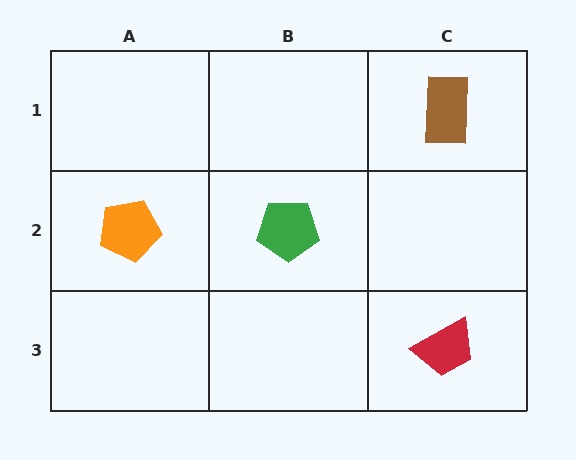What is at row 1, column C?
A brown rectangle.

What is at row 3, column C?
A red trapezoid.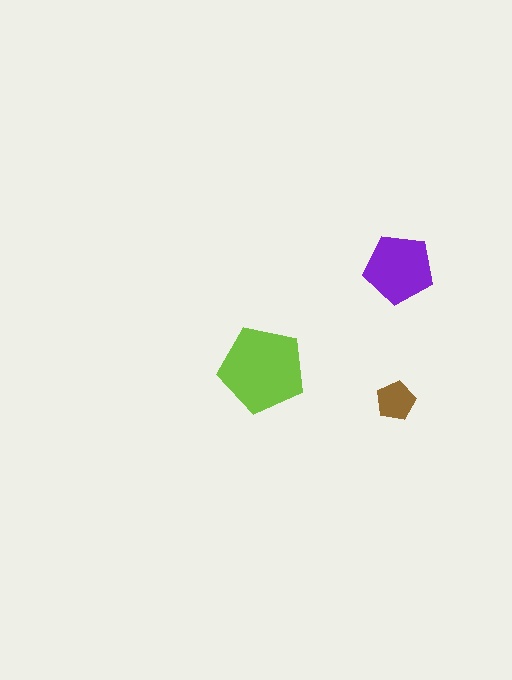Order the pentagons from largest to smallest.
the lime one, the purple one, the brown one.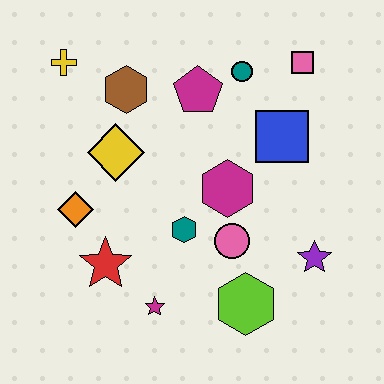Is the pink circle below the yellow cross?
Yes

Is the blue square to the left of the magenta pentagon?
No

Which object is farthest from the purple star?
The yellow cross is farthest from the purple star.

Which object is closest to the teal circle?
The magenta pentagon is closest to the teal circle.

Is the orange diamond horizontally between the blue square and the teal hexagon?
No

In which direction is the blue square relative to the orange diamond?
The blue square is to the right of the orange diamond.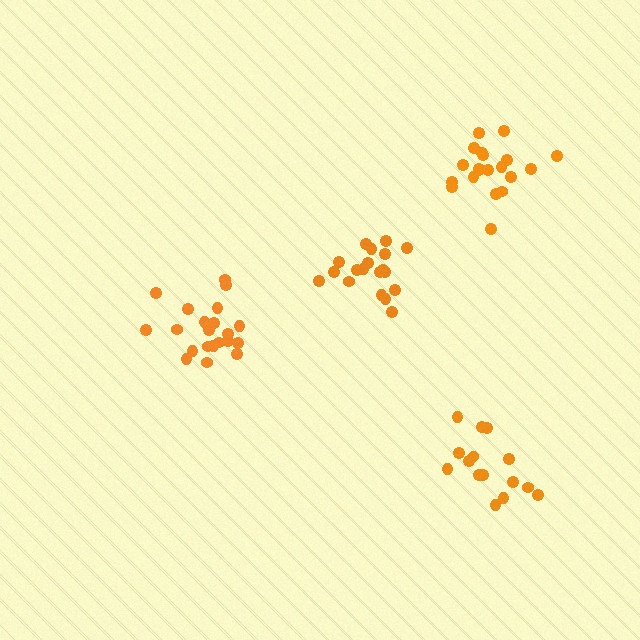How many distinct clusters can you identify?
There are 4 distinct clusters.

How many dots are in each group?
Group 1: 21 dots, Group 2: 15 dots, Group 3: 20 dots, Group 4: 19 dots (75 total).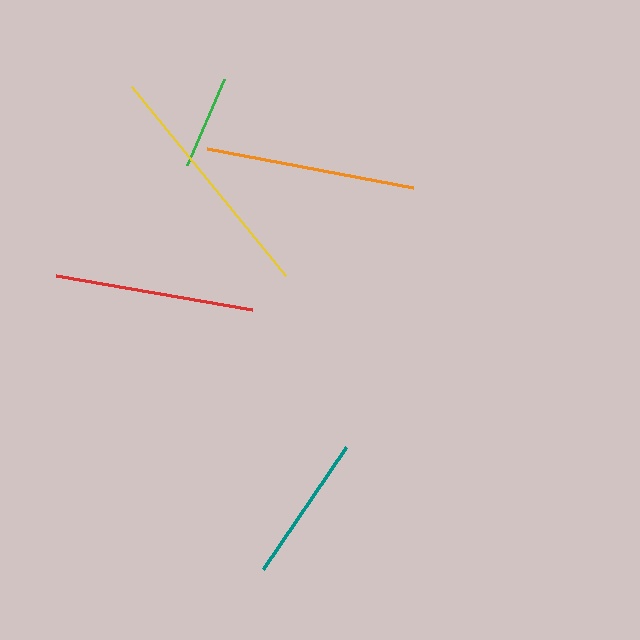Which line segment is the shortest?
The green line is the shortest at approximately 93 pixels.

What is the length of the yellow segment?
The yellow segment is approximately 244 pixels long.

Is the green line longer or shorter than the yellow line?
The yellow line is longer than the green line.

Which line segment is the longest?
The yellow line is the longest at approximately 244 pixels.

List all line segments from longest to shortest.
From longest to shortest: yellow, orange, red, teal, green.